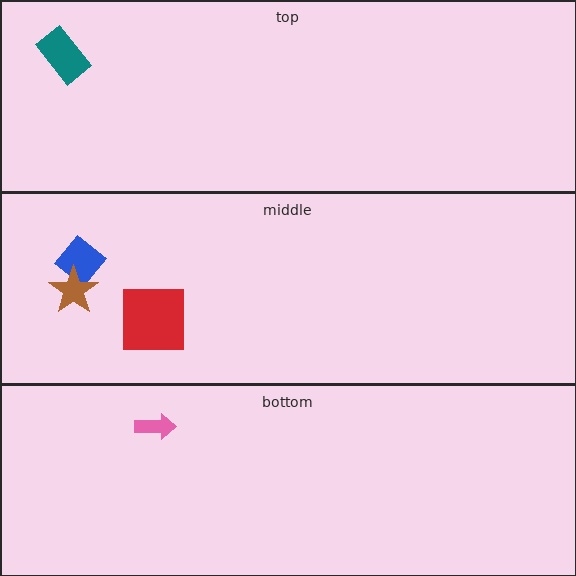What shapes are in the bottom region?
The pink arrow.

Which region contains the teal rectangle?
The top region.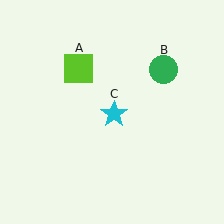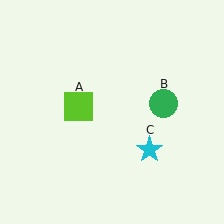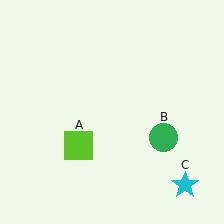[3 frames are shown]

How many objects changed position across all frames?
3 objects changed position: lime square (object A), green circle (object B), cyan star (object C).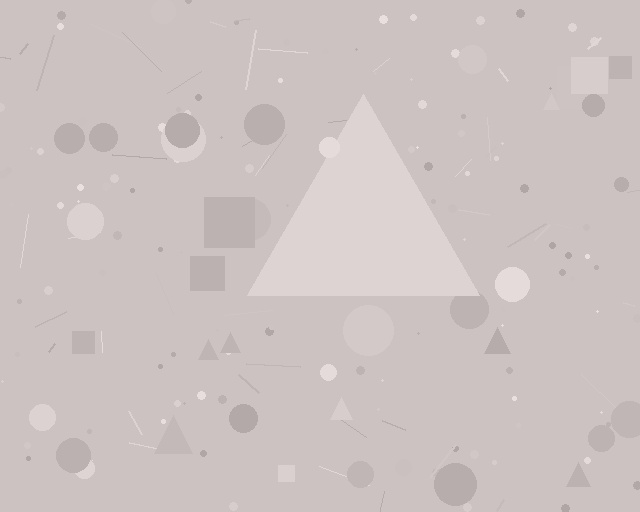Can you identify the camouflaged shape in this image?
The camouflaged shape is a triangle.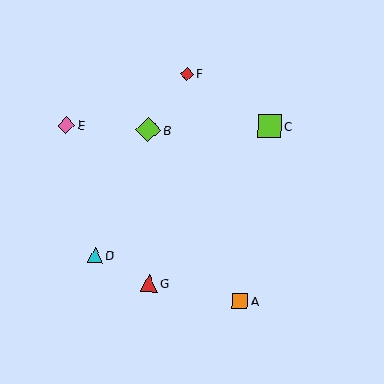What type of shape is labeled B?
Shape B is a lime diamond.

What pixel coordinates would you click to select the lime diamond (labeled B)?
Click at (148, 130) to select the lime diamond B.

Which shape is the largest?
The lime diamond (labeled B) is the largest.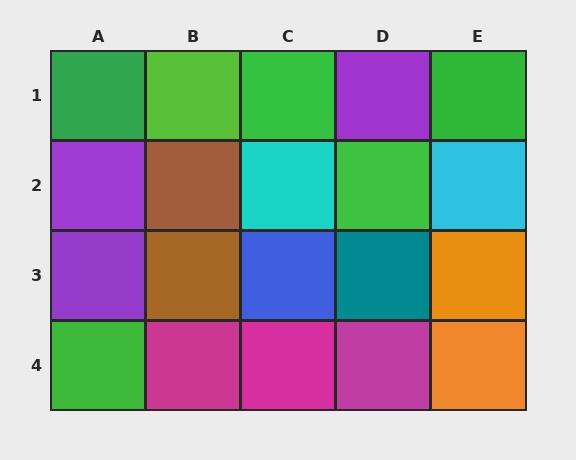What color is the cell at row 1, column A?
Green.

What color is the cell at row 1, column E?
Green.